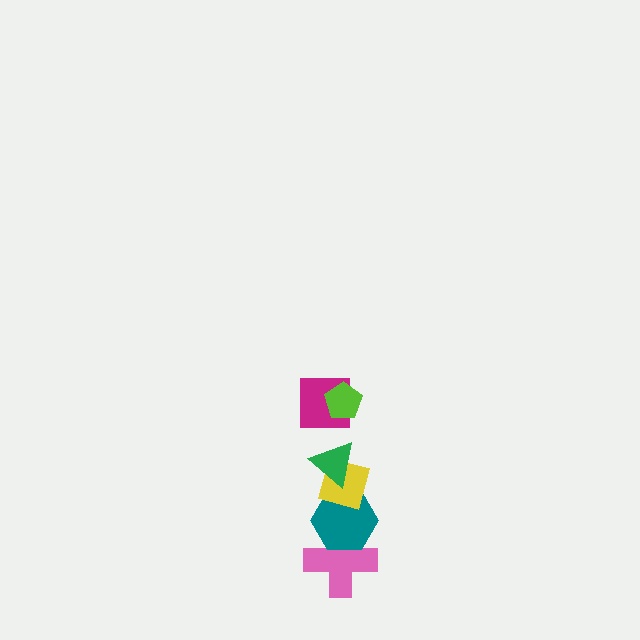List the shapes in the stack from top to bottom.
From top to bottom: the lime pentagon, the magenta square, the green triangle, the yellow square, the teal hexagon, the pink cross.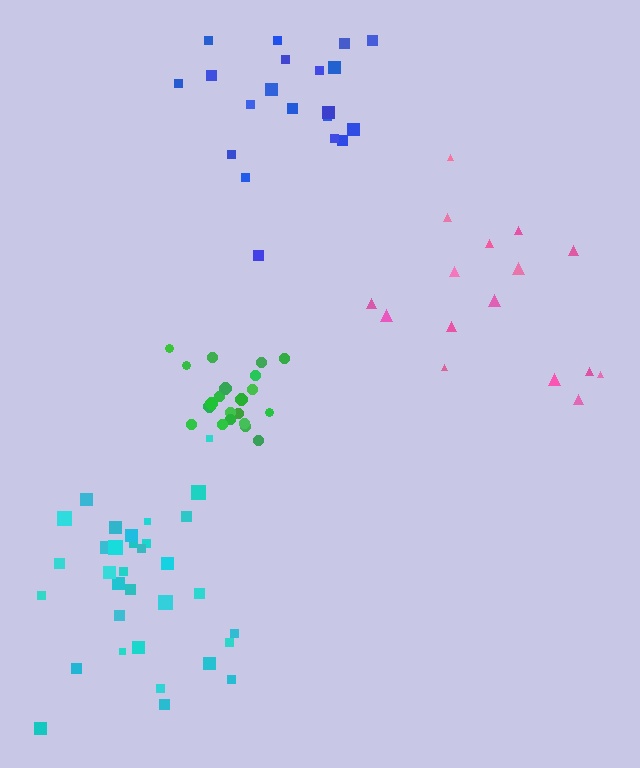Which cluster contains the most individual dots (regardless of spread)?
Cyan (33).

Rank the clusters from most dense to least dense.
green, blue, cyan, pink.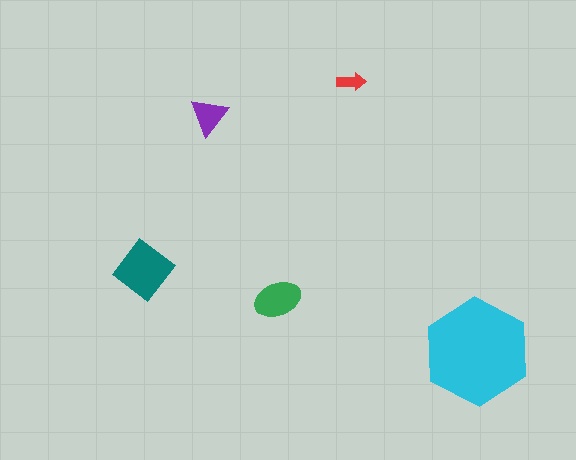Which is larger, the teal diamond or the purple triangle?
The teal diamond.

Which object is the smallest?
The red arrow.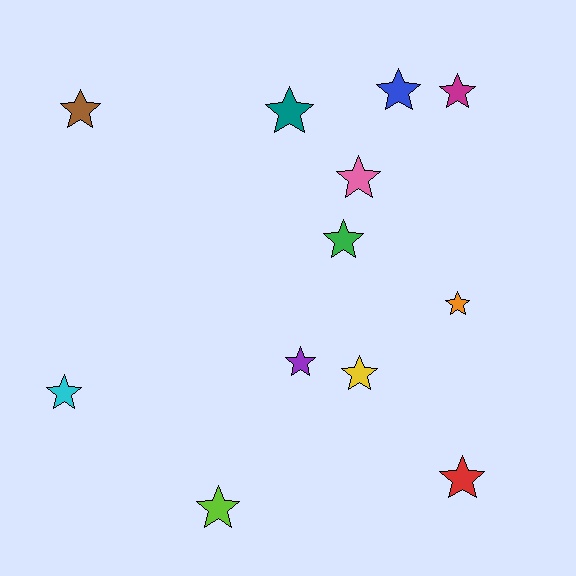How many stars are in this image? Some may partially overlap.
There are 12 stars.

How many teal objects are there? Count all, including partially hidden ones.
There is 1 teal object.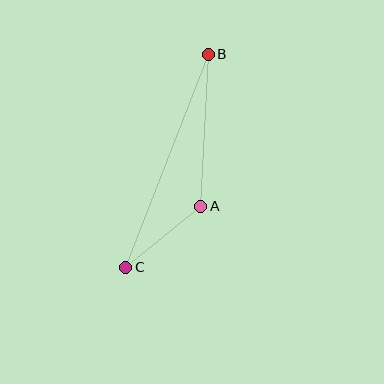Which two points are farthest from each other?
Points B and C are farthest from each other.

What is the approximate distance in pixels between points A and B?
The distance between A and B is approximately 153 pixels.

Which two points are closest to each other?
Points A and C are closest to each other.